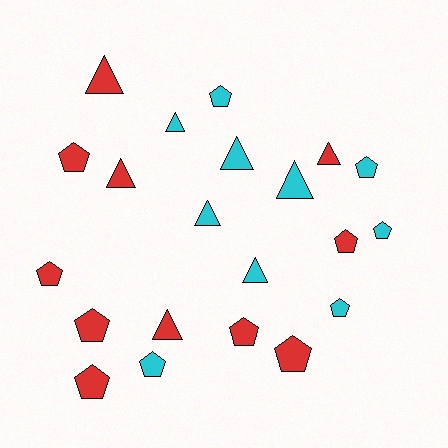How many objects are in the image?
There are 21 objects.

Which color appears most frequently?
Red, with 11 objects.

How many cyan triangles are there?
There are 5 cyan triangles.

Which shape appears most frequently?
Pentagon, with 12 objects.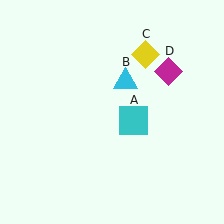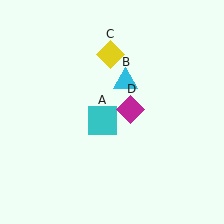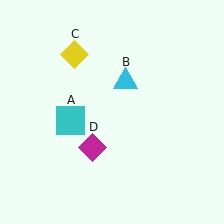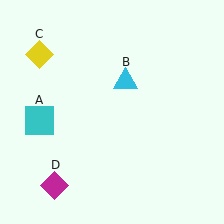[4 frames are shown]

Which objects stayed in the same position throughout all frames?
Cyan triangle (object B) remained stationary.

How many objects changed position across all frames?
3 objects changed position: cyan square (object A), yellow diamond (object C), magenta diamond (object D).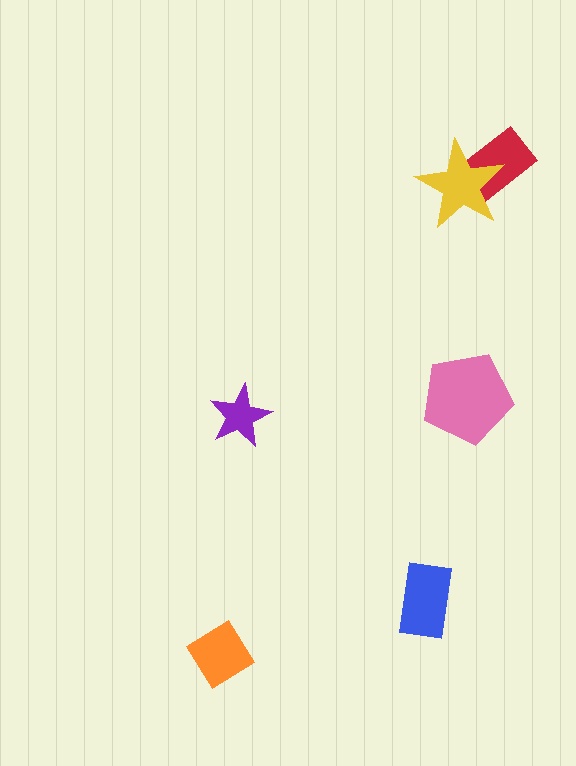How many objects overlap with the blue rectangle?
0 objects overlap with the blue rectangle.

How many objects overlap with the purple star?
0 objects overlap with the purple star.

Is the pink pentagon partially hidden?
No, no other shape covers it.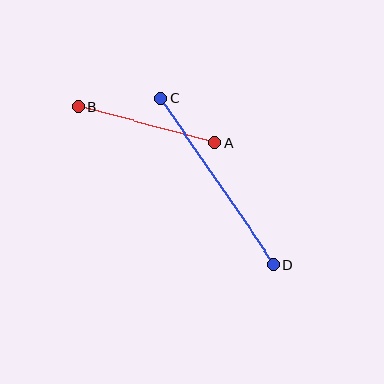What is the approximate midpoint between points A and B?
The midpoint is at approximately (147, 125) pixels.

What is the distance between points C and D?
The distance is approximately 201 pixels.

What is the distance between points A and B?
The distance is approximately 142 pixels.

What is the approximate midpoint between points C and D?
The midpoint is at approximately (217, 181) pixels.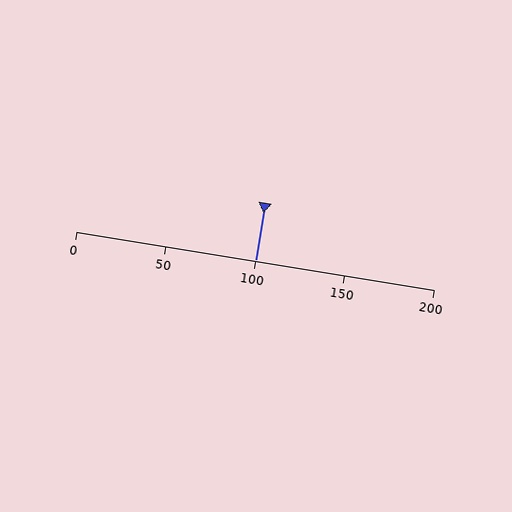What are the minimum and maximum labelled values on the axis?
The axis runs from 0 to 200.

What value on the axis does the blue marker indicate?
The marker indicates approximately 100.